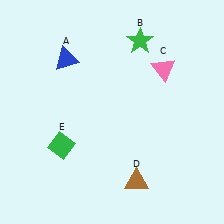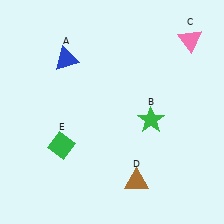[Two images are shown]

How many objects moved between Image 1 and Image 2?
2 objects moved between the two images.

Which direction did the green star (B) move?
The green star (B) moved down.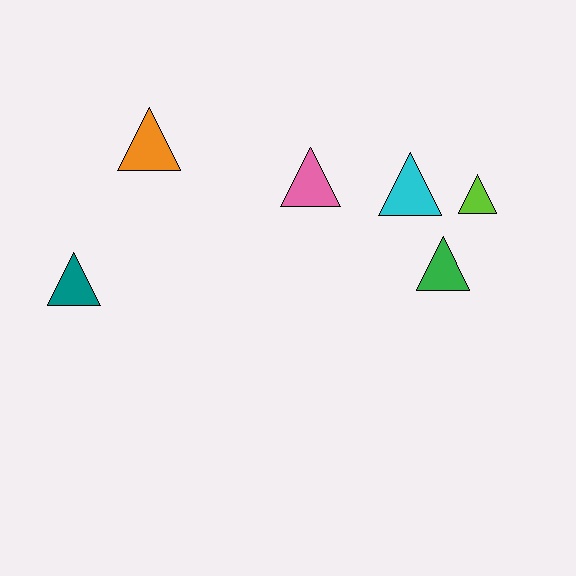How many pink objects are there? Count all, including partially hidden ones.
There is 1 pink object.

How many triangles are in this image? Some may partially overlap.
There are 6 triangles.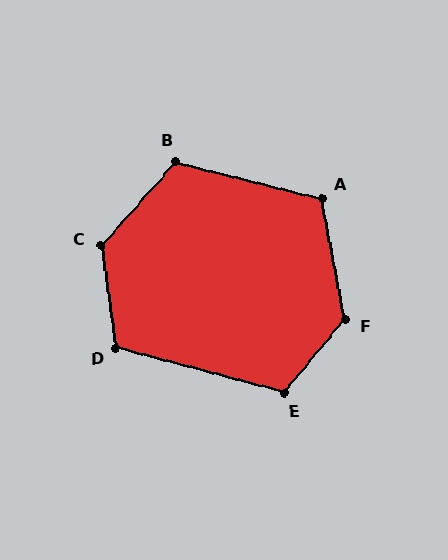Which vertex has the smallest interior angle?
D, at approximately 113 degrees.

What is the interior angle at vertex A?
Approximately 115 degrees (obtuse).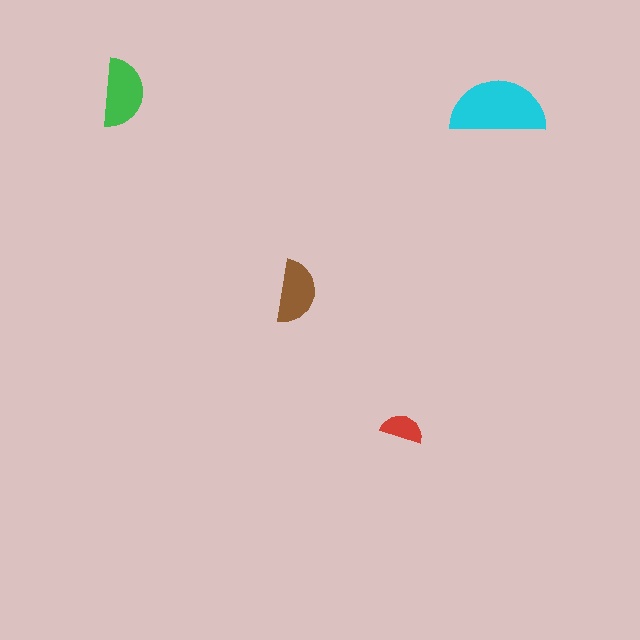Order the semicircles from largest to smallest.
the cyan one, the green one, the brown one, the red one.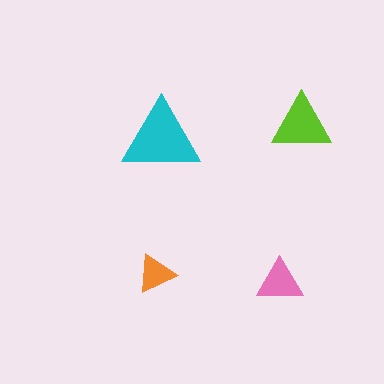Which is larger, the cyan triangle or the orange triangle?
The cyan one.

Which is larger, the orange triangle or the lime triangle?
The lime one.